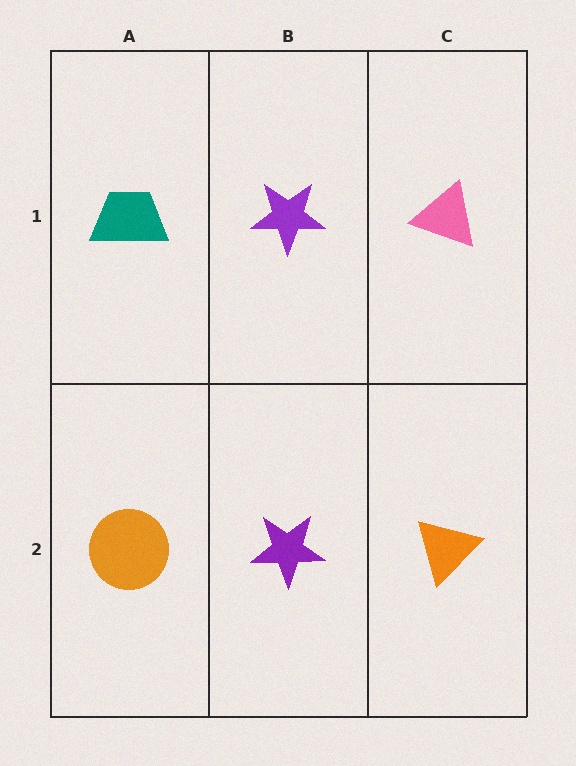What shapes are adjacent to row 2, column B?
A purple star (row 1, column B), an orange circle (row 2, column A), an orange triangle (row 2, column C).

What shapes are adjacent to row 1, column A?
An orange circle (row 2, column A), a purple star (row 1, column B).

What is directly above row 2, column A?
A teal trapezoid.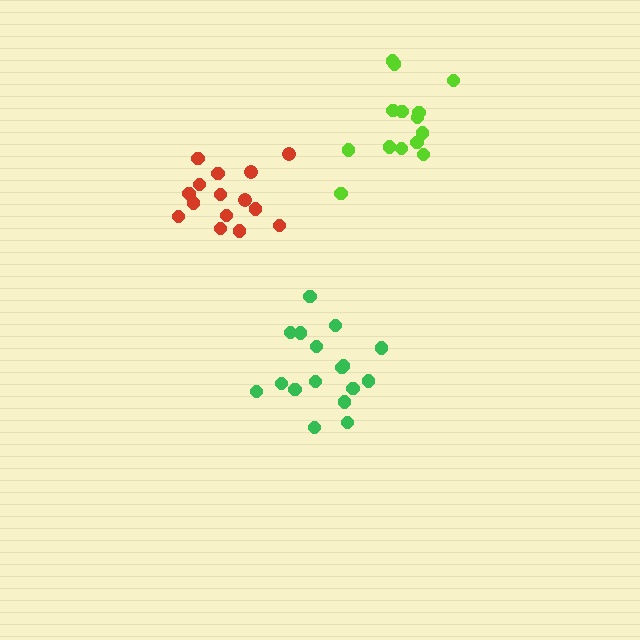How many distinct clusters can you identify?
There are 3 distinct clusters.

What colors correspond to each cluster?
The clusters are colored: red, lime, green.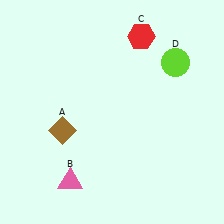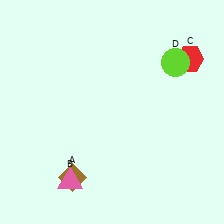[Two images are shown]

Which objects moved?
The objects that moved are: the brown diamond (A), the red hexagon (C).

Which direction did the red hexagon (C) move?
The red hexagon (C) moved right.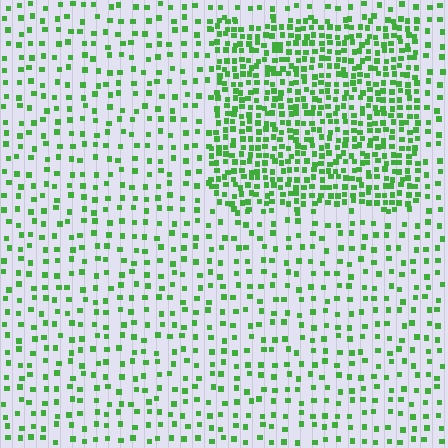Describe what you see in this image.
The image contains small green elements arranged at two different densities. A rectangle-shaped region is visible where the elements are more densely packed than the surrounding area.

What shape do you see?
I see a rectangle.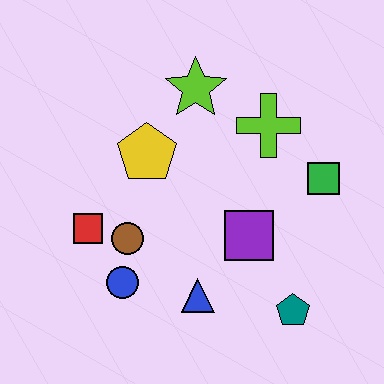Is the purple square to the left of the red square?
No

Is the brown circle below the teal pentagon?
No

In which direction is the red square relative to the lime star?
The red square is below the lime star.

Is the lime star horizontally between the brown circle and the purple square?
Yes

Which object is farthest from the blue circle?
The green square is farthest from the blue circle.